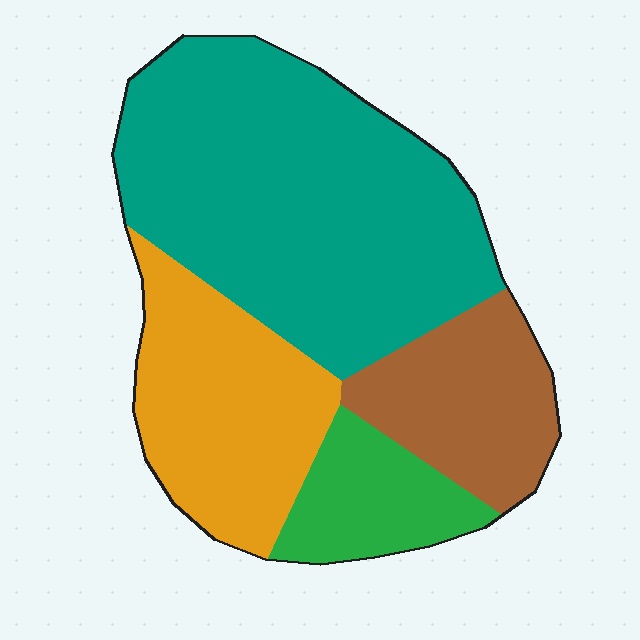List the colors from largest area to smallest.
From largest to smallest: teal, orange, brown, green.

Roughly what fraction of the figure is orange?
Orange takes up about one quarter (1/4) of the figure.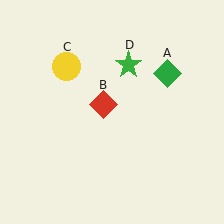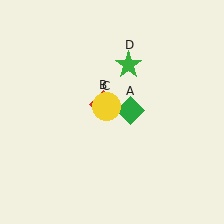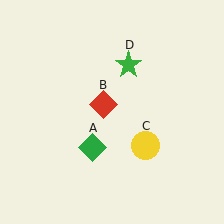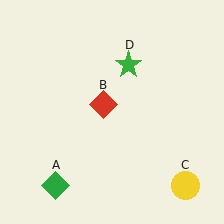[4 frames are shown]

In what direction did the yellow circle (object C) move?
The yellow circle (object C) moved down and to the right.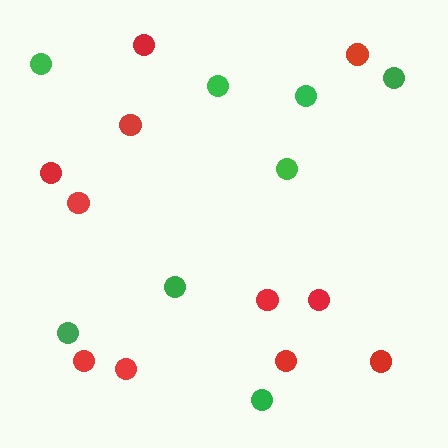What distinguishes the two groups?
There are 2 groups: one group of red circles (11) and one group of green circles (8).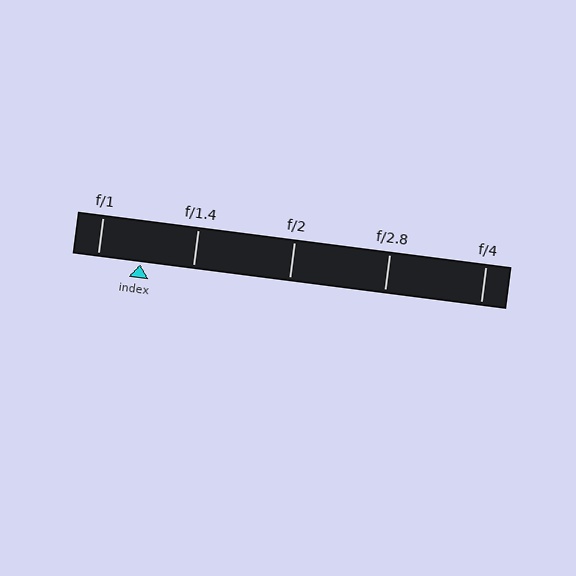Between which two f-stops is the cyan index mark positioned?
The index mark is between f/1 and f/1.4.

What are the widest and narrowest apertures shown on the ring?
The widest aperture shown is f/1 and the narrowest is f/4.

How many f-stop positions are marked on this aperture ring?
There are 5 f-stop positions marked.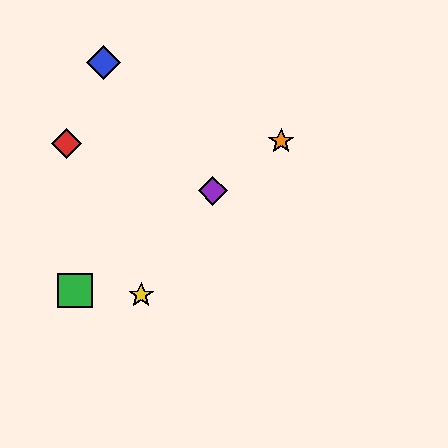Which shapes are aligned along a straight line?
The green square, the purple diamond, the orange star are aligned along a straight line.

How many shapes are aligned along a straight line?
3 shapes (the green square, the purple diamond, the orange star) are aligned along a straight line.